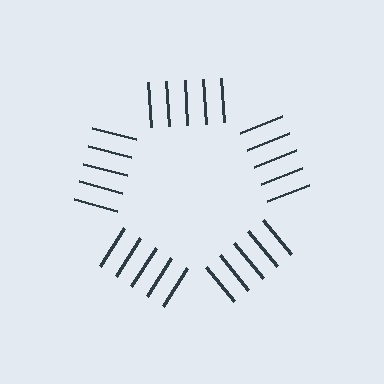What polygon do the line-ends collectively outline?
An illusory pentagon — the line segments terminate on its edges but no continuous stroke is drawn.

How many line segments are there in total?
25 — 5 along each of the 5 edges.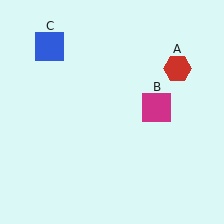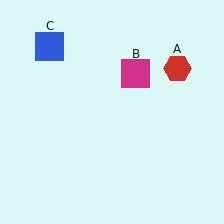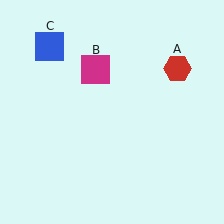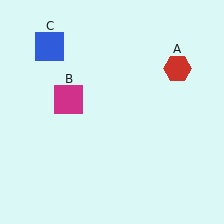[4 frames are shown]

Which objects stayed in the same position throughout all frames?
Red hexagon (object A) and blue square (object C) remained stationary.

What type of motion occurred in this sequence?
The magenta square (object B) rotated counterclockwise around the center of the scene.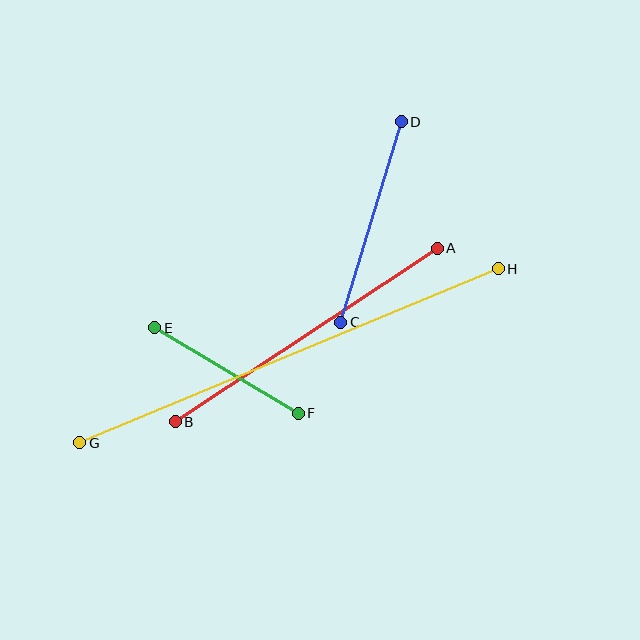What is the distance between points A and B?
The distance is approximately 314 pixels.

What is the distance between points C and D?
The distance is approximately 210 pixels.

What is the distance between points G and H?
The distance is approximately 454 pixels.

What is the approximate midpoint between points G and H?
The midpoint is at approximately (289, 356) pixels.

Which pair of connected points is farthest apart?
Points G and H are farthest apart.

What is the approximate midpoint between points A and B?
The midpoint is at approximately (306, 335) pixels.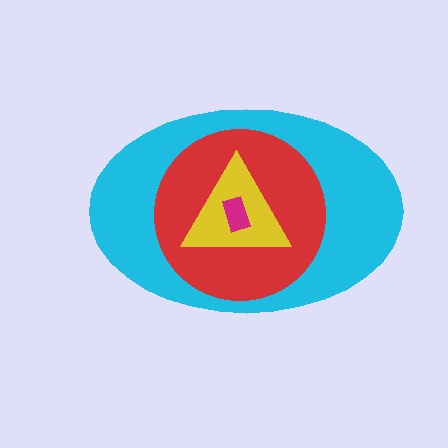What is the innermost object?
The magenta rectangle.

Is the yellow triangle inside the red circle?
Yes.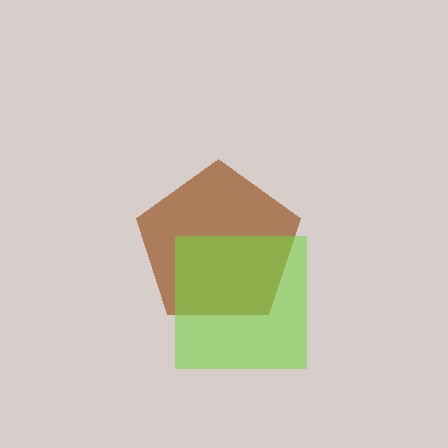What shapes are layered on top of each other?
The layered shapes are: a brown pentagon, a lime square.